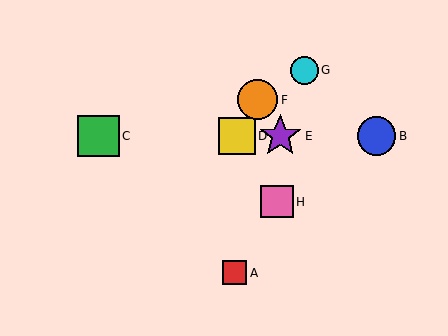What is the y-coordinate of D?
Object D is at y≈136.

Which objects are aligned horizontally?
Objects B, C, D, E are aligned horizontally.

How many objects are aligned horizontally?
4 objects (B, C, D, E) are aligned horizontally.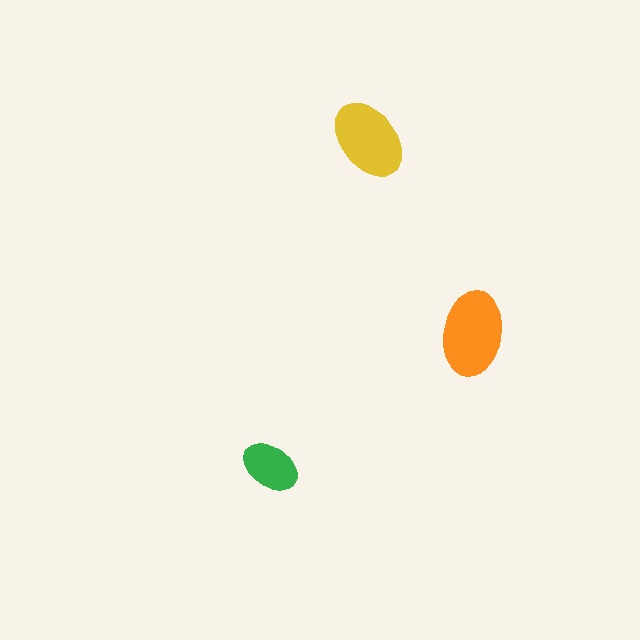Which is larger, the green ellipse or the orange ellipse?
The orange one.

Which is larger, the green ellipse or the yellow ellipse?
The yellow one.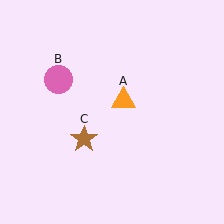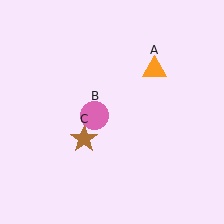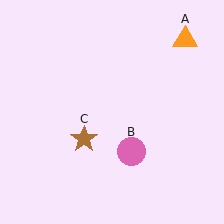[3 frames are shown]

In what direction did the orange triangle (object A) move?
The orange triangle (object A) moved up and to the right.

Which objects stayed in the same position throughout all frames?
Brown star (object C) remained stationary.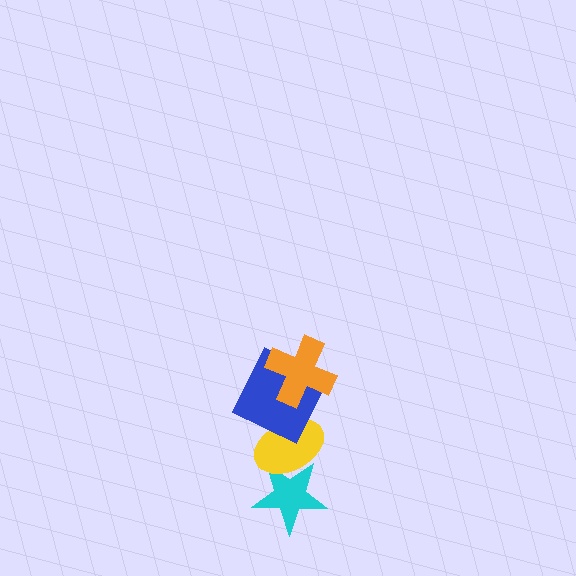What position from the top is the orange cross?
The orange cross is 1st from the top.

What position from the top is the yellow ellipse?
The yellow ellipse is 3rd from the top.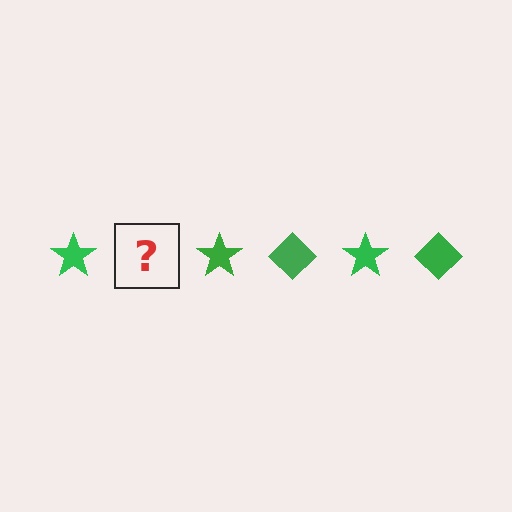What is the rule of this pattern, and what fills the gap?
The rule is that the pattern cycles through star, diamond shapes in green. The gap should be filled with a green diamond.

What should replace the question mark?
The question mark should be replaced with a green diamond.